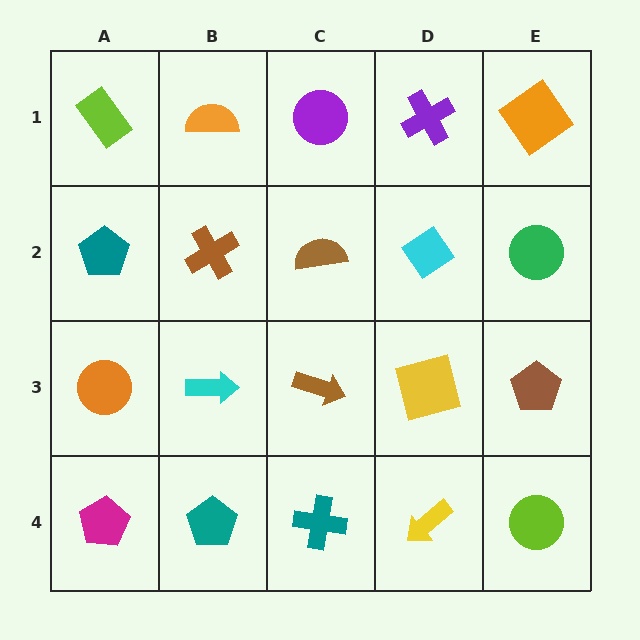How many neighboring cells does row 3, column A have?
3.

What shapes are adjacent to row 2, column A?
A lime rectangle (row 1, column A), an orange circle (row 3, column A), a brown cross (row 2, column B).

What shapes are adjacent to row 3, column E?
A green circle (row 2, column E), a lime circle (row 4, column E), a yellow square (row 3, column D).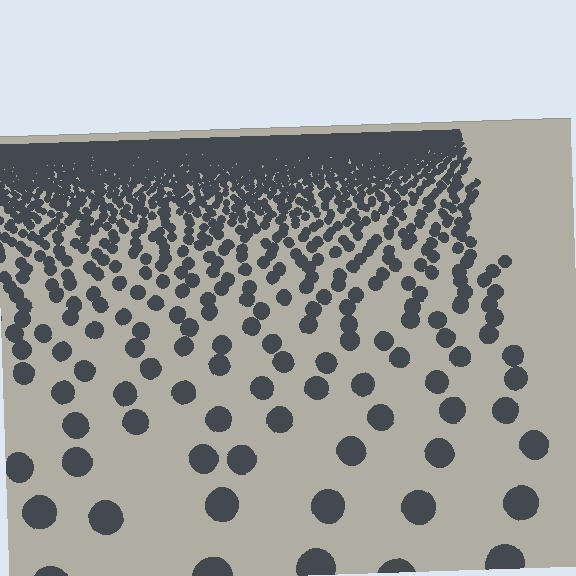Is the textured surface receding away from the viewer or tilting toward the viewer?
The surface is receding away from the viewer. Texture elements get smaller and denser toward the top.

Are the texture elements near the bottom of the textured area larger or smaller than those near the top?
Larger. Near the bottom, elements are closer to the viewer and appear at a bigger on-screen size.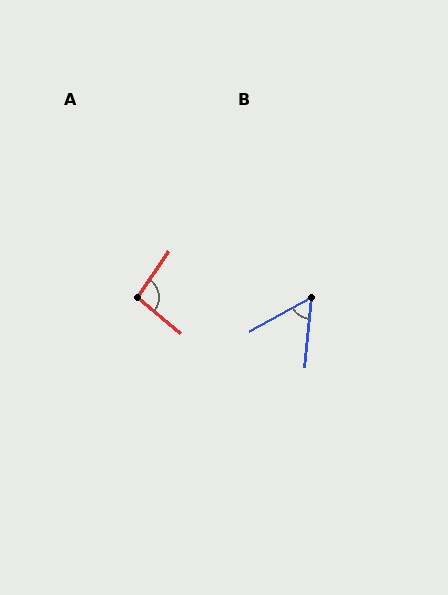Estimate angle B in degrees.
Approximately 56 degrees.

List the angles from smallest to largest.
B (56°), A (95°).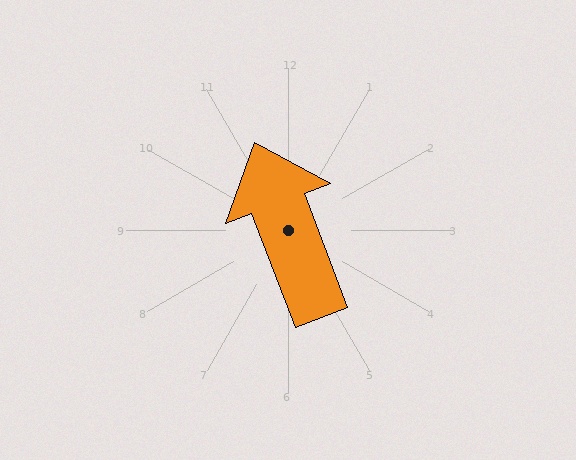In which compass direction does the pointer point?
North.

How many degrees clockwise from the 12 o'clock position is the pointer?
Approximately 339 degrees.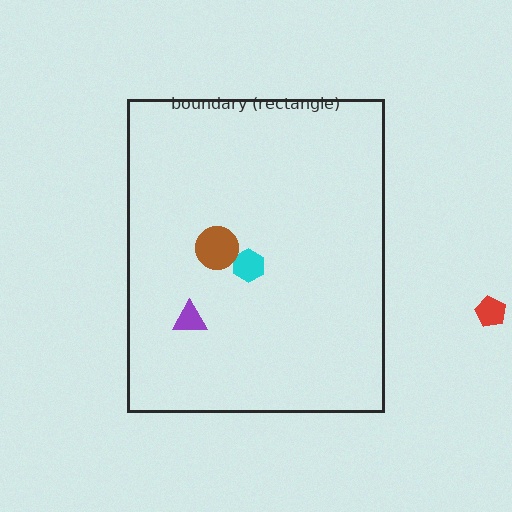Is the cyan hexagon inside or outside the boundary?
Inside.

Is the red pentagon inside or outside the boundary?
Outside.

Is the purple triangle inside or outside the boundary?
Inside.